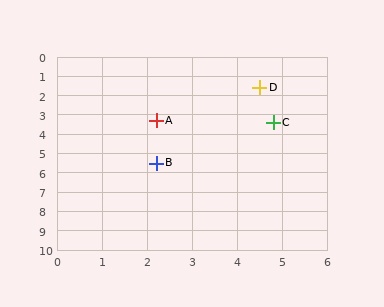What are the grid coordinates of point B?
Point B is at approximately (2.2, 5.5).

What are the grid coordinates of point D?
Point D is at approximately (4.5, 1.6).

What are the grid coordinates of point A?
Point A is at approximately (2.2, 3.3).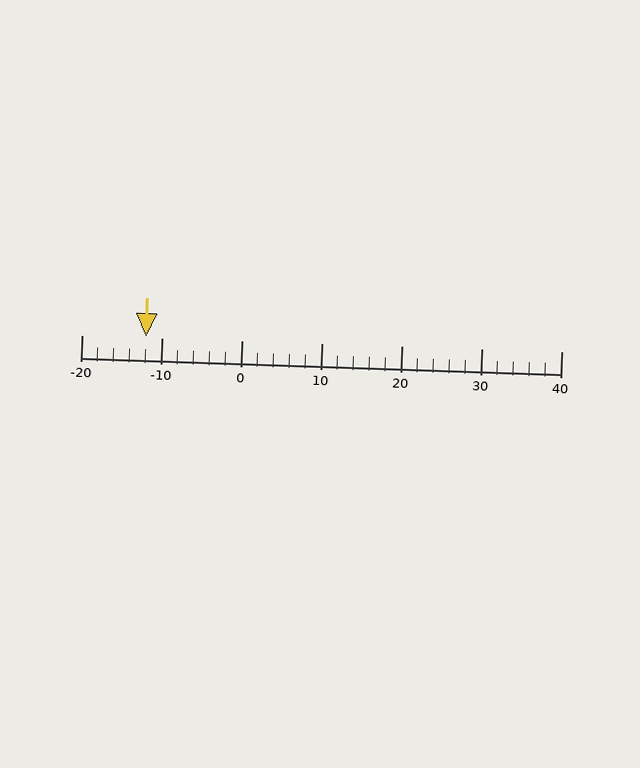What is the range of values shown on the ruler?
The ruler shows values from -20 to 40.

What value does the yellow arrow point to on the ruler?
The yellow arrow points to approximately -12.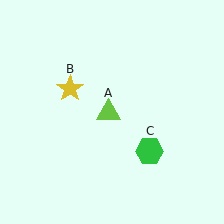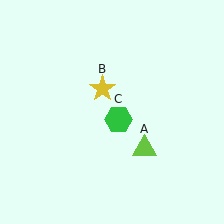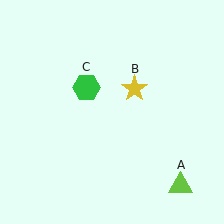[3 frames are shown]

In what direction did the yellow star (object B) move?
The yellow star (object B) moved right.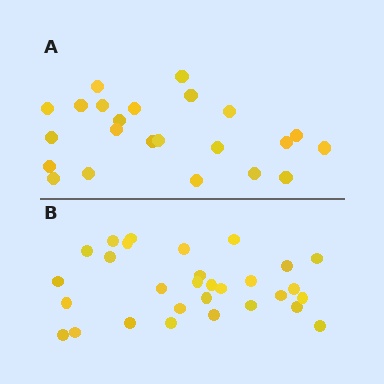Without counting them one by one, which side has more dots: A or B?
Region B (the bottom region) has more dots.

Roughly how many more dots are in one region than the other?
Region B has roughly 8 or so more dots than region A.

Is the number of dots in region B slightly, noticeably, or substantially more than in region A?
Region B has noticeably more, but not dramatically so. The ratio is roughly 1.3 to 1.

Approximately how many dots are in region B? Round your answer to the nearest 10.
About 30 dots.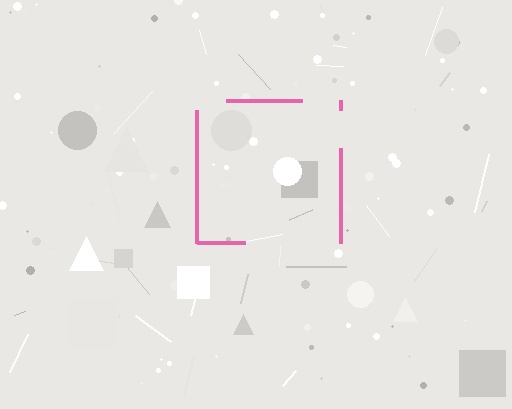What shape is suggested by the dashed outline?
The dashed outline suggests a square.